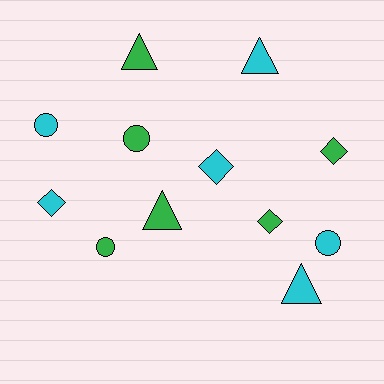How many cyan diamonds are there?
There are 2 cyan diamonds.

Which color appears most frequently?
Cyan, with 6 objects.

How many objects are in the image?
There are 12 objects.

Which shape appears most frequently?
Diamond, with 4 objects.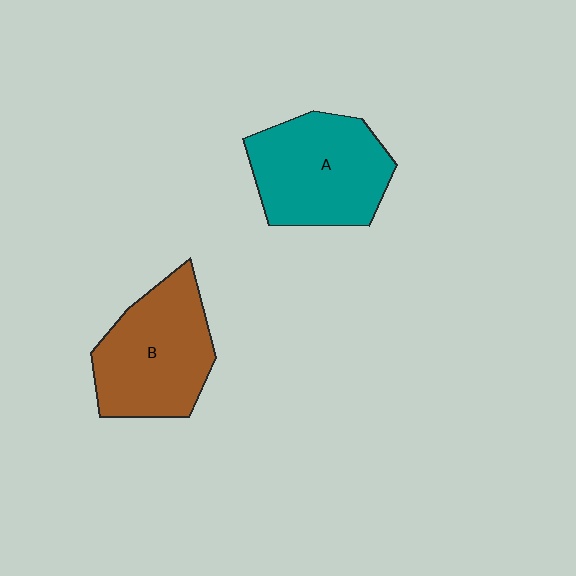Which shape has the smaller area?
Shape B (brown).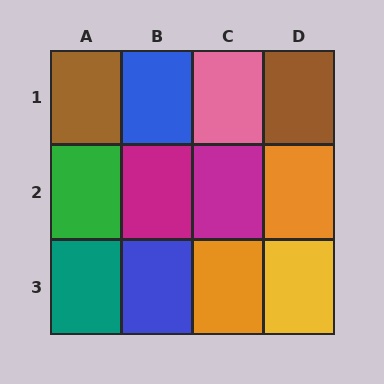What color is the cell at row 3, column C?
Orange.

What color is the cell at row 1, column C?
Pink.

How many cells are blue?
2 cells are blue.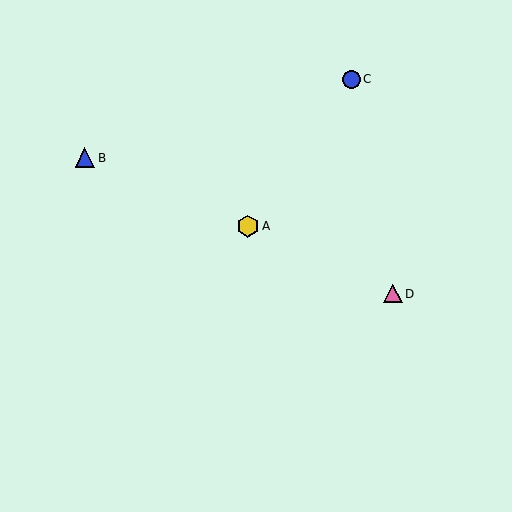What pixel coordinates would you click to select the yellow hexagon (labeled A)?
Click at (248, 226) to select the yellow hexagon A.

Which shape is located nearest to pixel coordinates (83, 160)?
The blue triangle (labeled B) at (85, 158) is nearest to that location.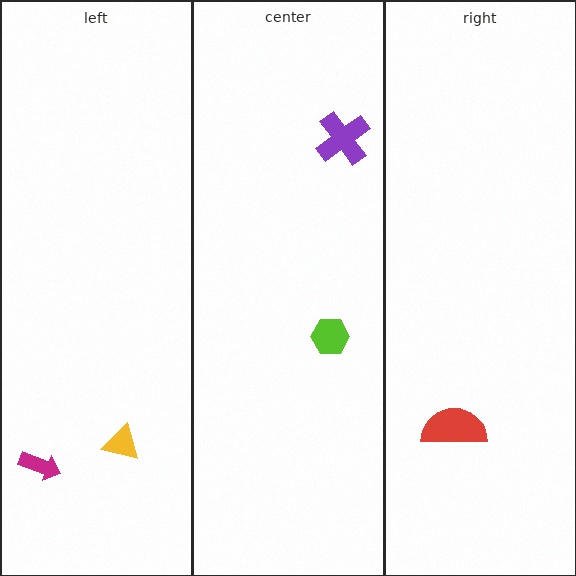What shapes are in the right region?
The red semicircle.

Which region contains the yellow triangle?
The left region.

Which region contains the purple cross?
The center region.